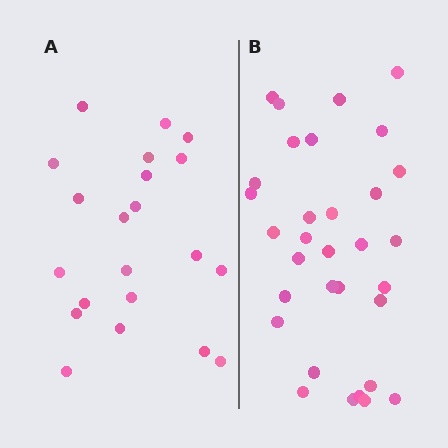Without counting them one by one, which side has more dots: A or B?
Region B (the right region) has more dots.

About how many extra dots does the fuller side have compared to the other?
Region B has roughly 12 or so more dots than region A.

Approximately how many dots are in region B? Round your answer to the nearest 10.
About 30 dots. (The exact count is 32, which rounds to 30.)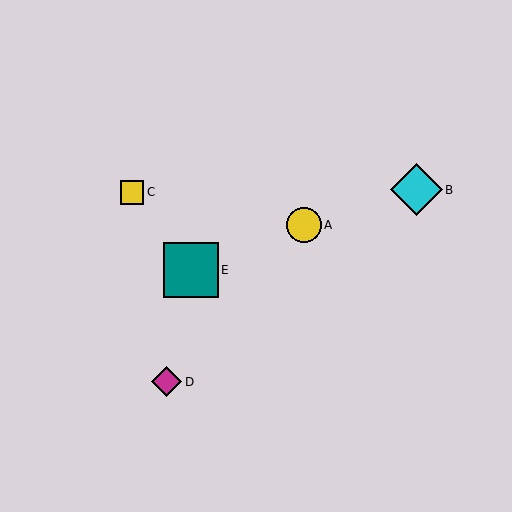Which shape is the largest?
The teal square (labeled E) is the largest.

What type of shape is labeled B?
Shape B is a cyan diamond.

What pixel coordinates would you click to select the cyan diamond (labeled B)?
Click at (416, 190) to select the cyan diamond B.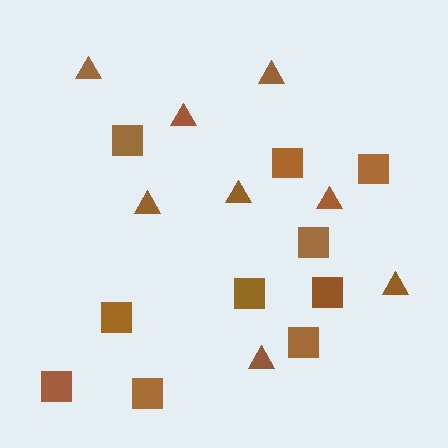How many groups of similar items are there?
There are 2 groups: one group of triangles (8) and one group of squares (10).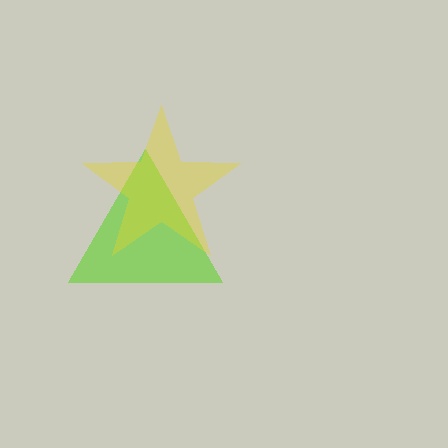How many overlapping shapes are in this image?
There are 2 overlapping shapes in the image.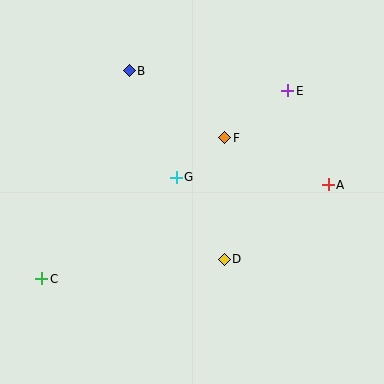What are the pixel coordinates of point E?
Point E is at (288, 91).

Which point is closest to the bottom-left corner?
Point C is closest to the bottom-left corner.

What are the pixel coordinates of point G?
Point G is at (176, 177).